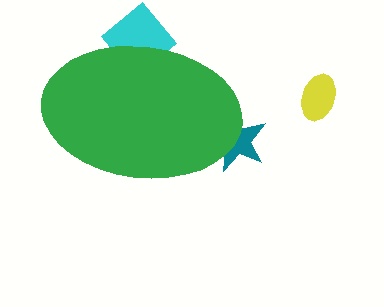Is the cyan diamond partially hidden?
Yes, the cyan diamond is partially hidden behind the green ellipse.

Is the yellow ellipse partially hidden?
No, the yellow ellipse is fully visible.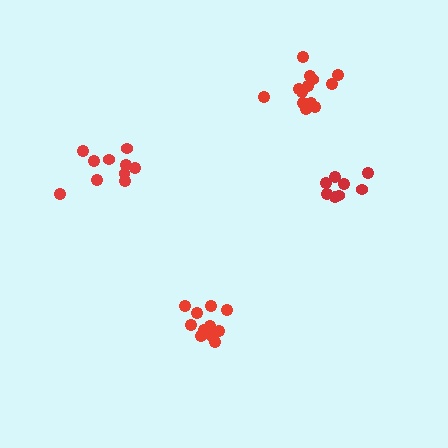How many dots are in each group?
Group 1: 11 dots, Group 2: 13 dots, Group 3: 8 dots, Group 4: 10 dots (42 total).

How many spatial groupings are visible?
There are 4 spatial groupings.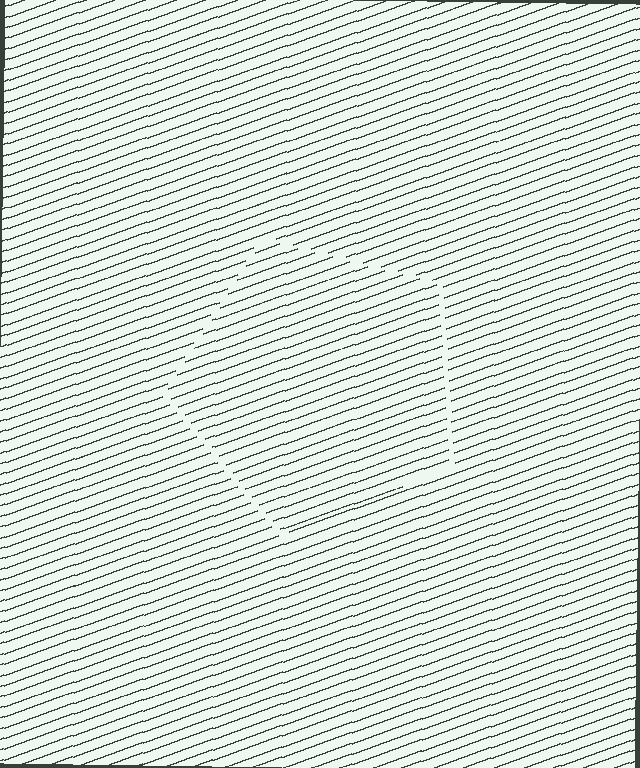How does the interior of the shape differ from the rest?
The interior of the shape contains the same grating, shifted by half a period — the contour is defined by the phase discontinuity where line-ends from the inner and outer gratings abut.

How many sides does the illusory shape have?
5 sides — the line-ends trace a pentagon.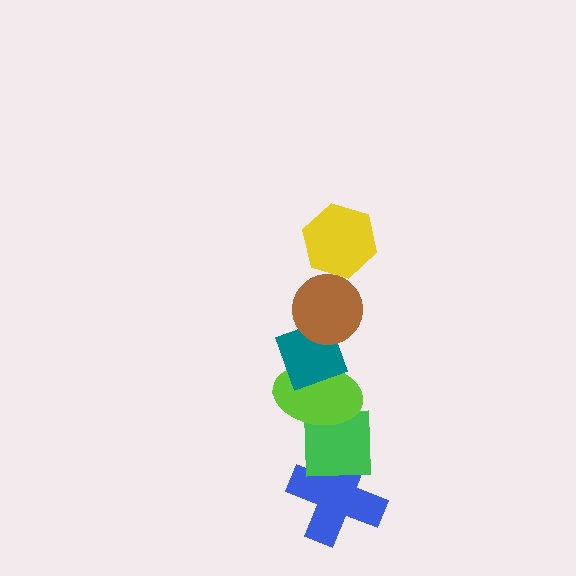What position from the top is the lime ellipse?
The lime ellipse is 4th from the top.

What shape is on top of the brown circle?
The yellow hexagon is on top of the brown circle.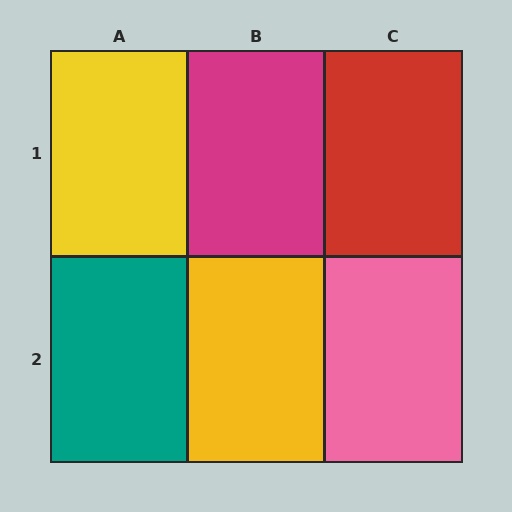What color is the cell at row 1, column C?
Red.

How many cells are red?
1 cell is red.